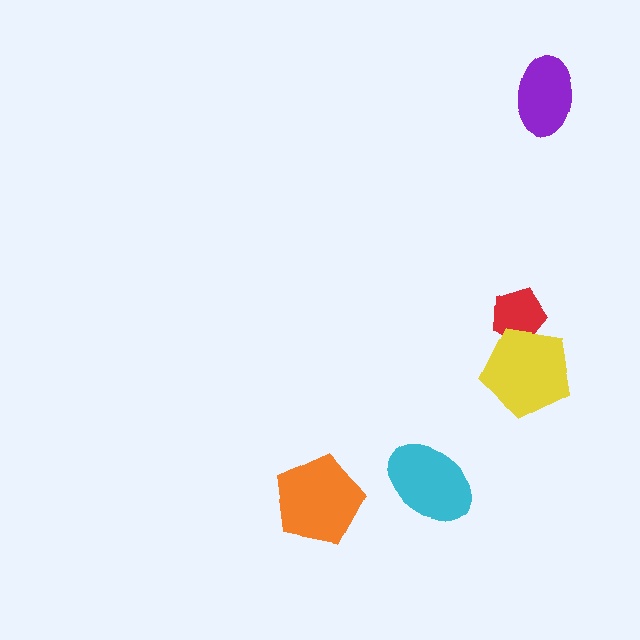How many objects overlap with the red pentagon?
1 object overlaps with the red pentagon.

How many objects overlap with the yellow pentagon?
1 object overlaps with the yellow pentagon.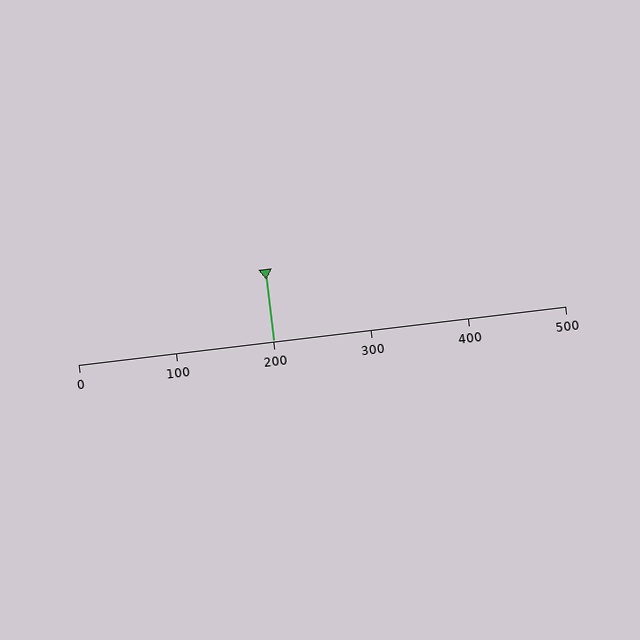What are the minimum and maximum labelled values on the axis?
The axis runs from 0 to 500.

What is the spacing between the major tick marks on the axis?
The major ticks are spaced 100 apart.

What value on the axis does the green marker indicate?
The marker indicates approximately 200.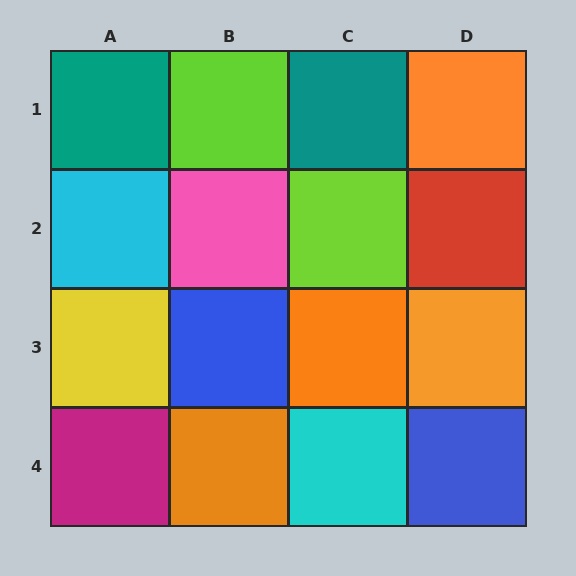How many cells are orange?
4 cells are orange.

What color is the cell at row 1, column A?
Teal.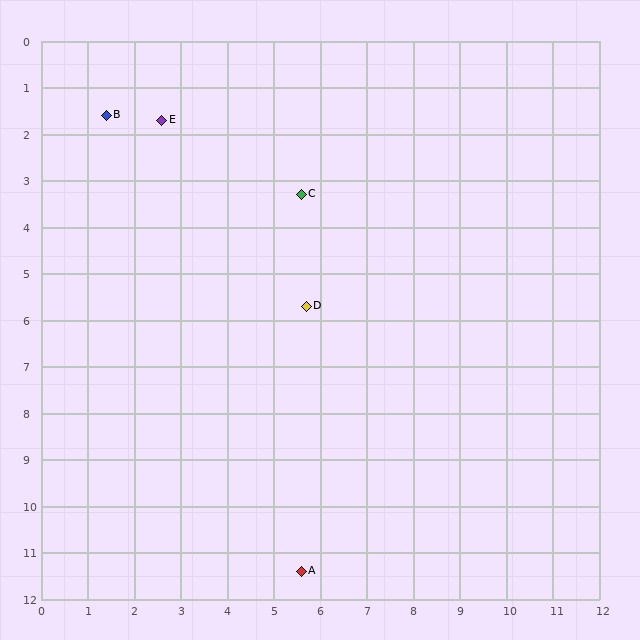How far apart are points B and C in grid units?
Points B and C are about 4.5 grid units apart.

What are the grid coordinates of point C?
Point C is at approximately (5.6, 3.3).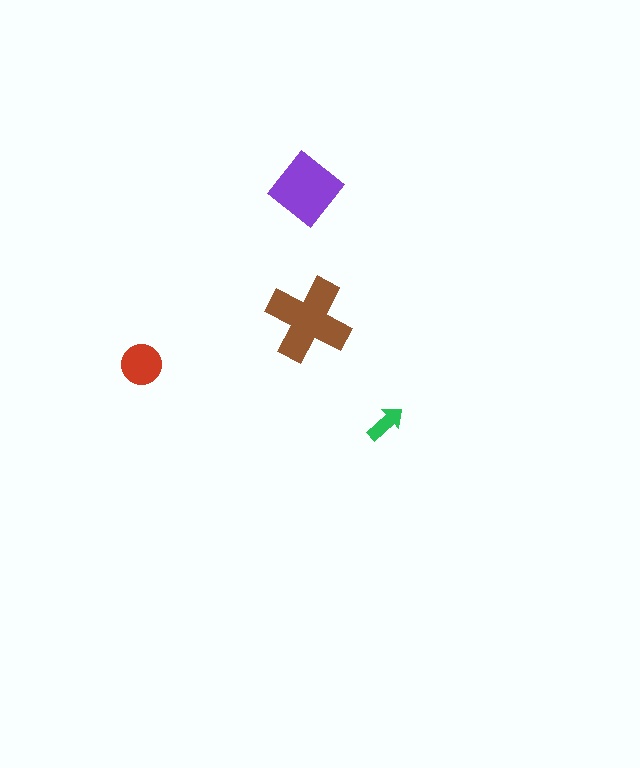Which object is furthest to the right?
The green arrow is rightmost.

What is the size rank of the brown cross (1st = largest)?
1st.